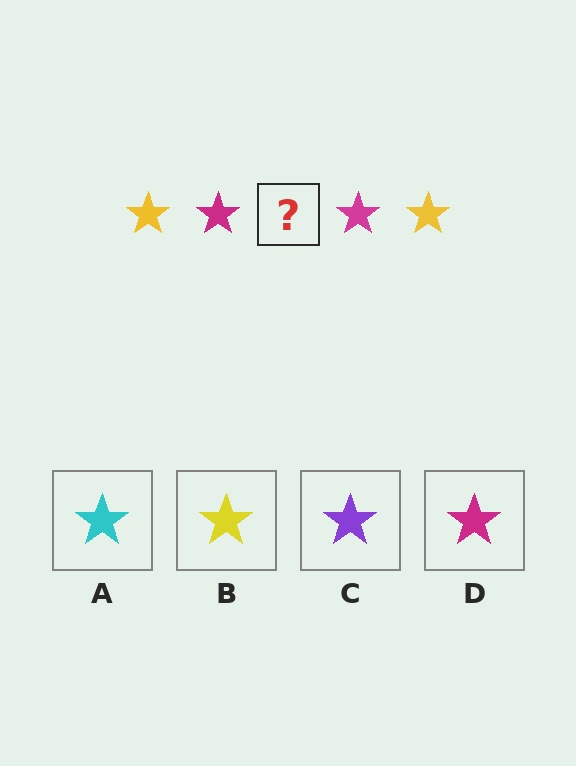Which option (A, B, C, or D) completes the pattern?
B.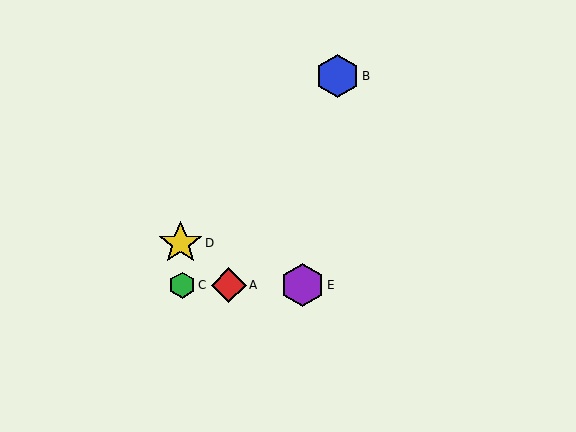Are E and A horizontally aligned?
Yes, both are at y≈285.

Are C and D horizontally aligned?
No, C is at y≈285 and D is at y≈243.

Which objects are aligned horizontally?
Objects A, C, E are aligned horizontally.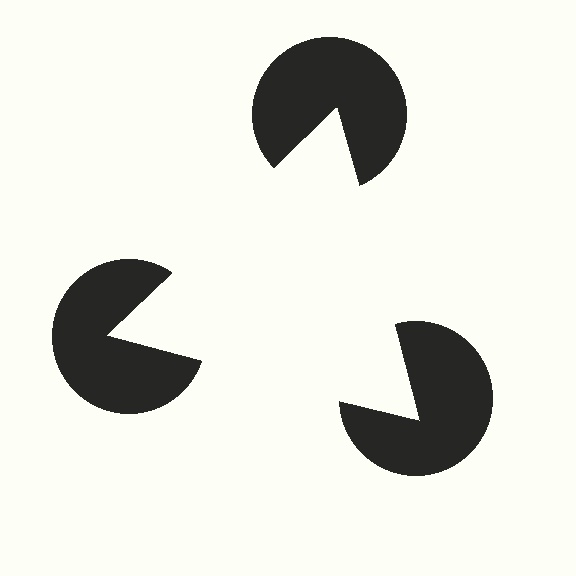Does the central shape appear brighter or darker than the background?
It typically appears slightly brighter than the background, even though no actual brightness change is drawn.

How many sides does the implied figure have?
3 sides.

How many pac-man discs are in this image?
There are 3 — one at each vertex of the illusory triangle.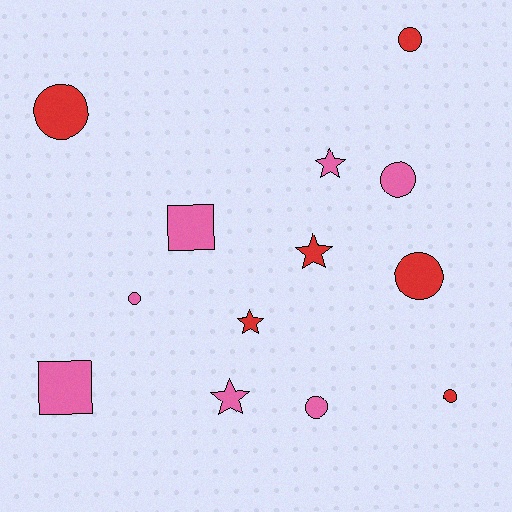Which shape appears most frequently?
Circle, with 7 objects.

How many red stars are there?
There are 2 red stars.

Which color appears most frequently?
Pink, with 7 objects.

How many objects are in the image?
There are 13 objects.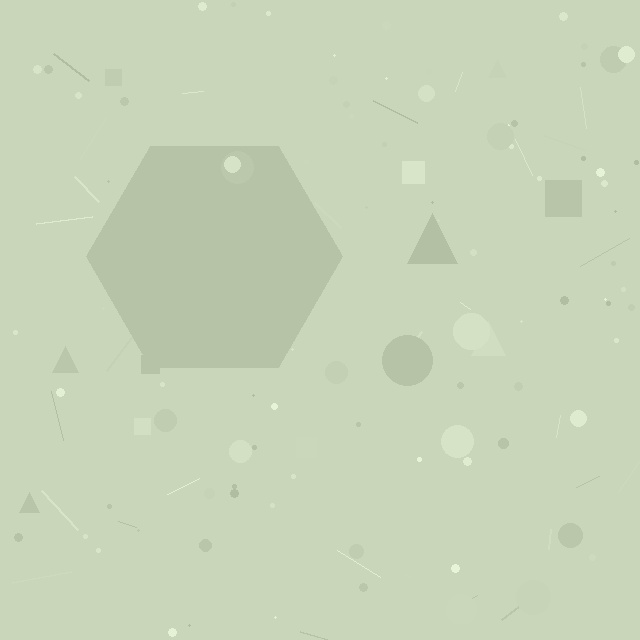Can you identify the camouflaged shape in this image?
The camouflaged shape is a hexagon.